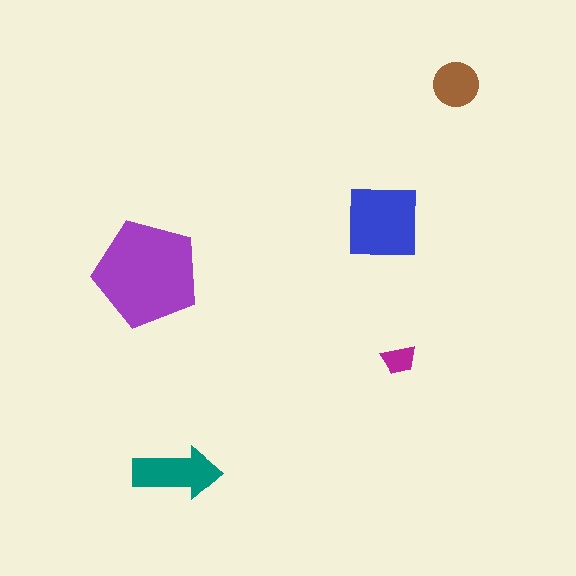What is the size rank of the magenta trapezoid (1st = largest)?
5th.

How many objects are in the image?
There are 5 objects in the image.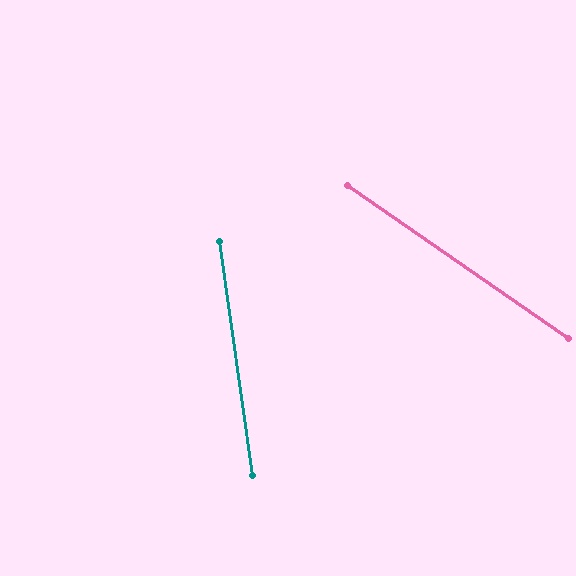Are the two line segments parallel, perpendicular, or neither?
Neither parallel nor perpendicular — they differ by about 47°.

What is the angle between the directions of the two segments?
Approximately 47 degrees.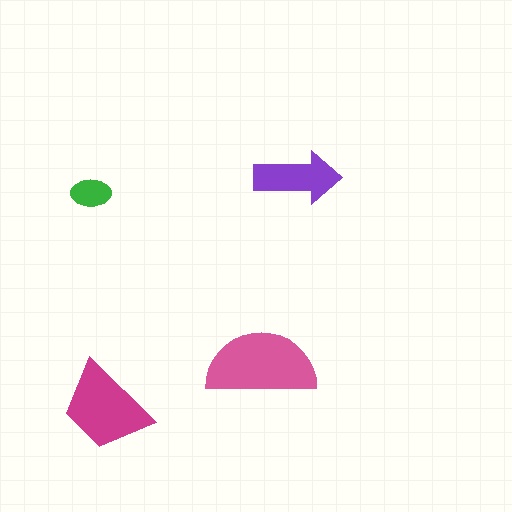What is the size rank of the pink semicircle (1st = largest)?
1st.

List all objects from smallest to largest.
The green ellipse, the purple arrow, the magenta trapezoid, the pink semicircle.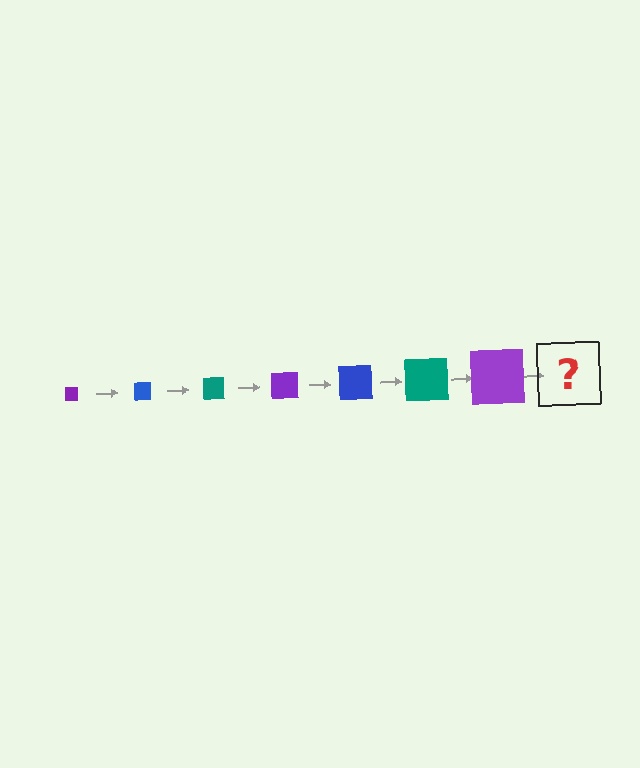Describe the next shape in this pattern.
It should be a blue square, larger than the previous one.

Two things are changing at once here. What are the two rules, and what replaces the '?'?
The two rules are that the square grows larger each step and the color cycles through purple, blue, and teal. The '?' should be a blue square, larger than the previous one.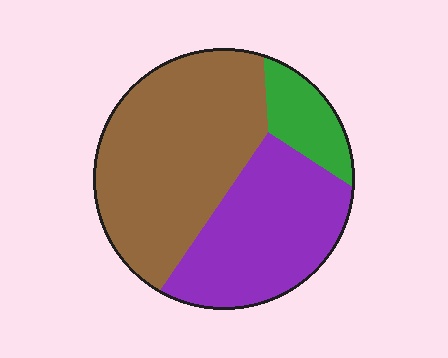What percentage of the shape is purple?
Purple covers 36% of the shape.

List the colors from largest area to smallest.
From largest to smallest: brown, purple, green.